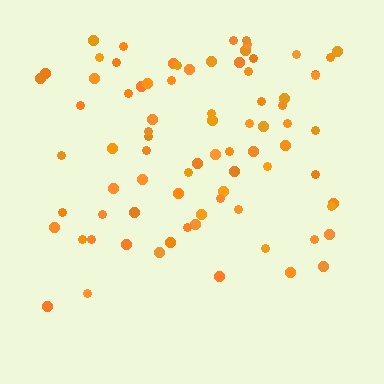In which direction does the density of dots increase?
From bottom to top, with the top side densest.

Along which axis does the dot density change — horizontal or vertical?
Vertical.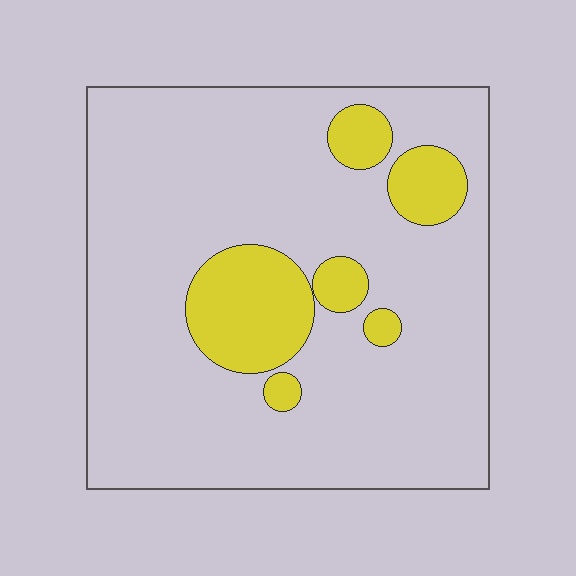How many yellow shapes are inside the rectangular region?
6.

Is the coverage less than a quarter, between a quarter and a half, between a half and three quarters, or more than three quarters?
Less than a quarter.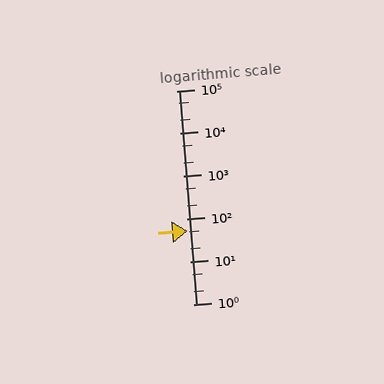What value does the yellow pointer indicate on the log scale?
The pointer indicates approximately 51.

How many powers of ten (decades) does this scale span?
The scale spans 5 decades, from 1 to 100000.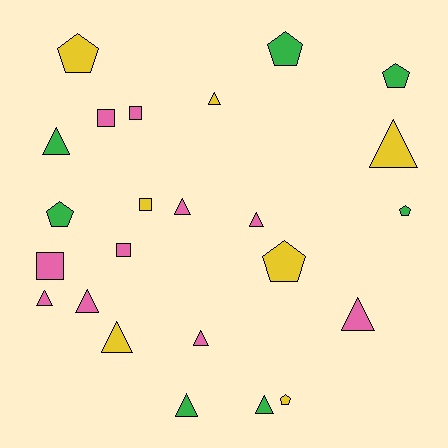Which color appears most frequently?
Pink, with 10 objects.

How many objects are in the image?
There are 24 objects.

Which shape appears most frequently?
Triangle, with 12 objects.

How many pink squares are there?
There are 4 pink squares.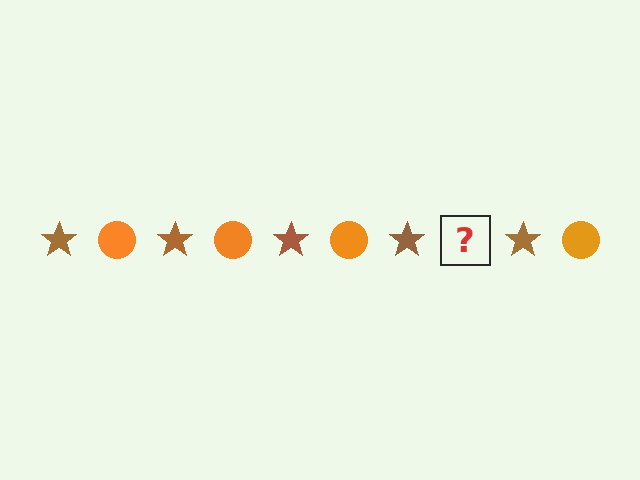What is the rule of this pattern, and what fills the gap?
The rule is that the pattern alternates between brown star and orange circle. The gap should be filled with an orange circle.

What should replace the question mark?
The question mark should be replaced with an orange circle.